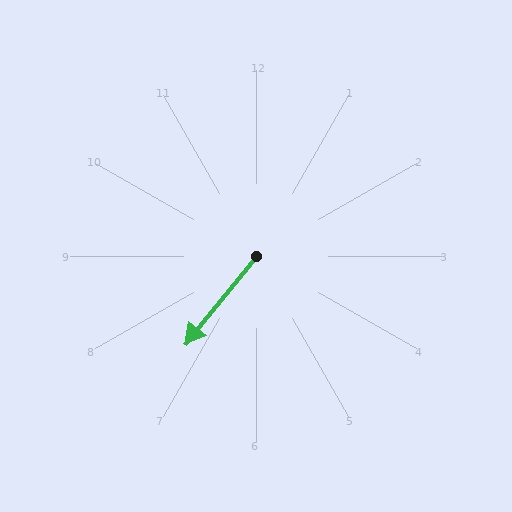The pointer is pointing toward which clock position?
Roughly 7 o'clock.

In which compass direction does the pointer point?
Southwest.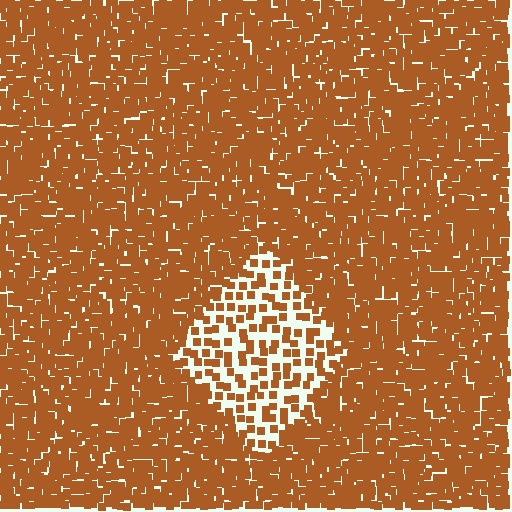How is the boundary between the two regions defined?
The boundary is defined by a change in element density (approximately 2.6x ratio). All elements are the same color, size, and shape.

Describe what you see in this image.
The image contains small brown elements arranged at two different densities. A diamond-shaped region is visible where the elements are less densely packed than the surrounding area.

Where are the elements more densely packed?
The elements are more densely packed outside the diamond boundary.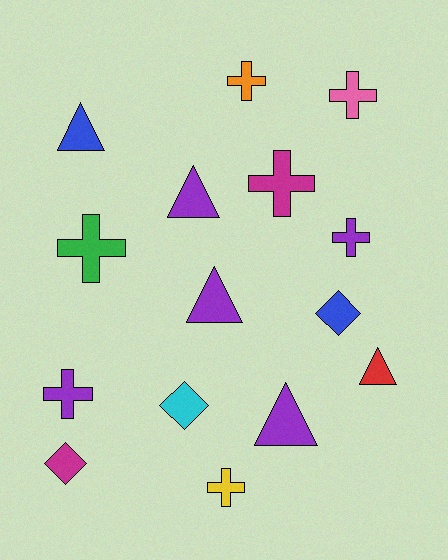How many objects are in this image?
There are 15 objects.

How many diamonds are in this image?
There are 3 diamonds.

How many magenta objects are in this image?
There are 2 magenta objects.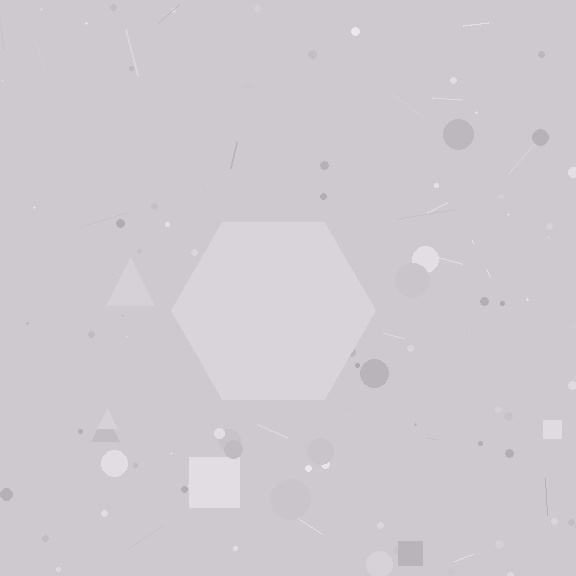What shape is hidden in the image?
A hexagon is hidden in the image.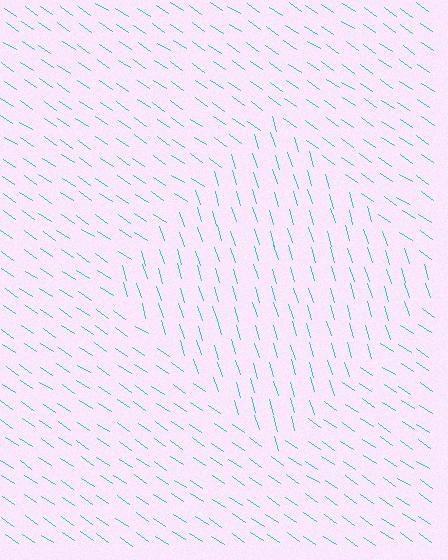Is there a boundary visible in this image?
Yes, there is a texture boundary formed by a change in line orientation.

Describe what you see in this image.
The image is filled with small cyan line segments. A diamond region in the image has lines oriented differently from the surrounding lines, creating a visible texture boundary.